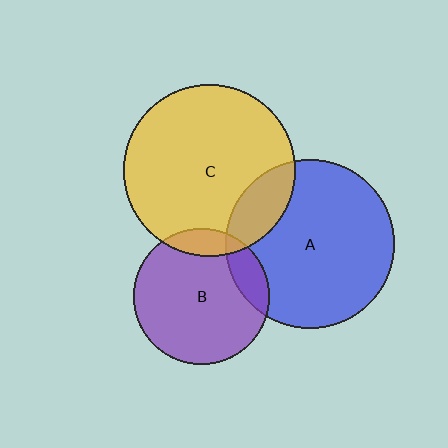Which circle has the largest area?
Circle C (yellow).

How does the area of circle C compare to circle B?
Approximately 1.6 times.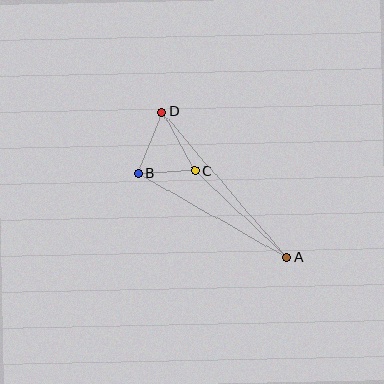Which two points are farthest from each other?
Points A and D are farthest from each other.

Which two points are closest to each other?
Points B and C are closest to each other.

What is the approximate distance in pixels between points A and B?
The distance between A and B is approximately 171 pixels.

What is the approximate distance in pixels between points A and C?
The distance between A and C is approximately 126 pixels.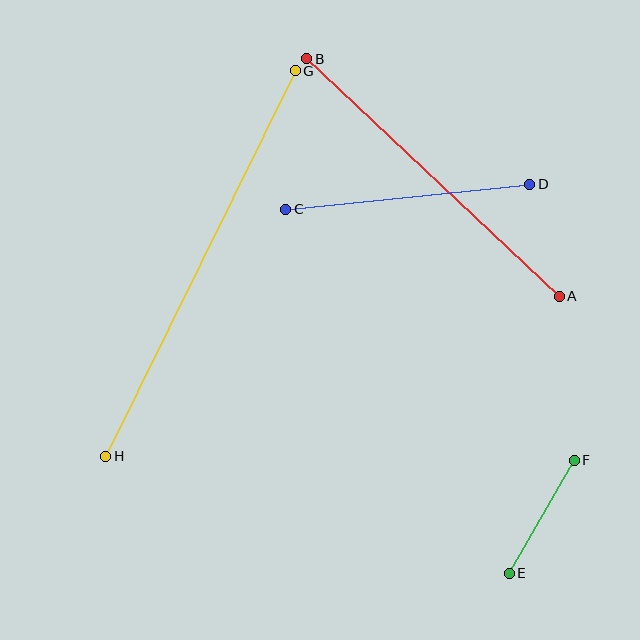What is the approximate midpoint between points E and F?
The midpoint is at approximately (542, 517) pixels.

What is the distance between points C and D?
The distance is approximately 245 pixels.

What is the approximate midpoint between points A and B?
The midpoint is at approximately (433, 177) pixels.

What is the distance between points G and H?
The distance is approximately 429 pixels.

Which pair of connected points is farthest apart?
Points G and H are farthest apart.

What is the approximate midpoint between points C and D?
The midpoint is at approximately (408, 197) pixels.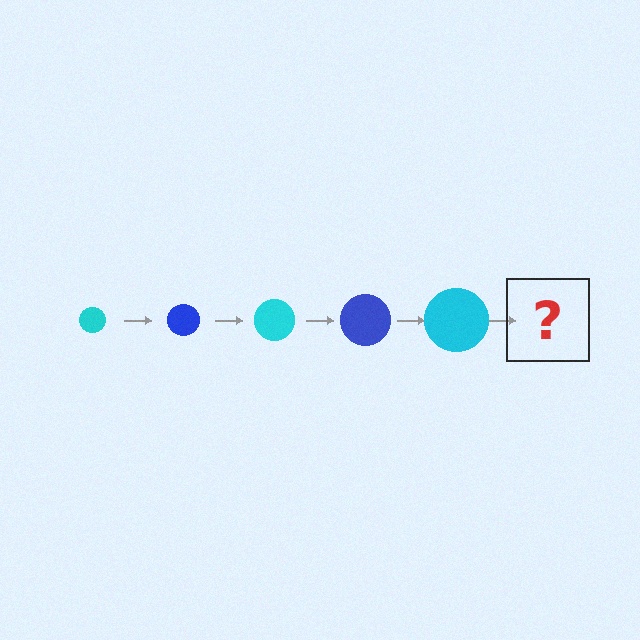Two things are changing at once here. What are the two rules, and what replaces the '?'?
The two rules are that the circle grows larger each step and the color cycles through cyan and blue. The '?' should be a blue circle, larger than the previous one.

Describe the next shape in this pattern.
It should be a blue circle, larger than the previous one.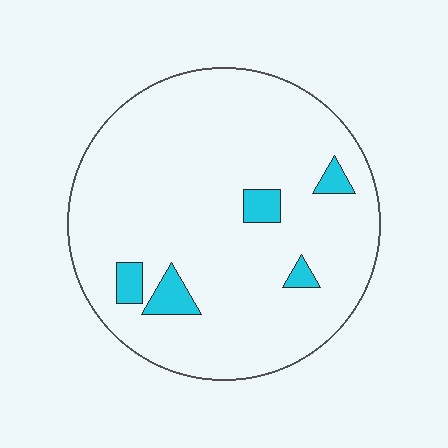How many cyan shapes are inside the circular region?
5.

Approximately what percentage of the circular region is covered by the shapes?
Approximately 5%.